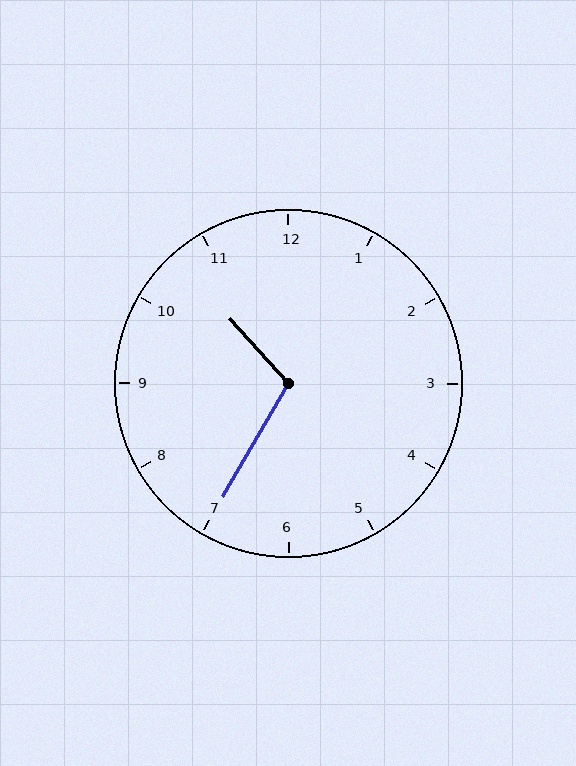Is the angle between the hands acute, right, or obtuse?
It is obtuse.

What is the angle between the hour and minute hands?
Approximately 108 degrees.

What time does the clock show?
10:35.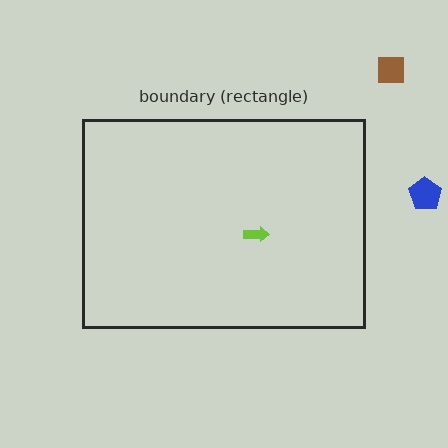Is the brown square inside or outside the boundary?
Outside.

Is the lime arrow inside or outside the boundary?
Inside.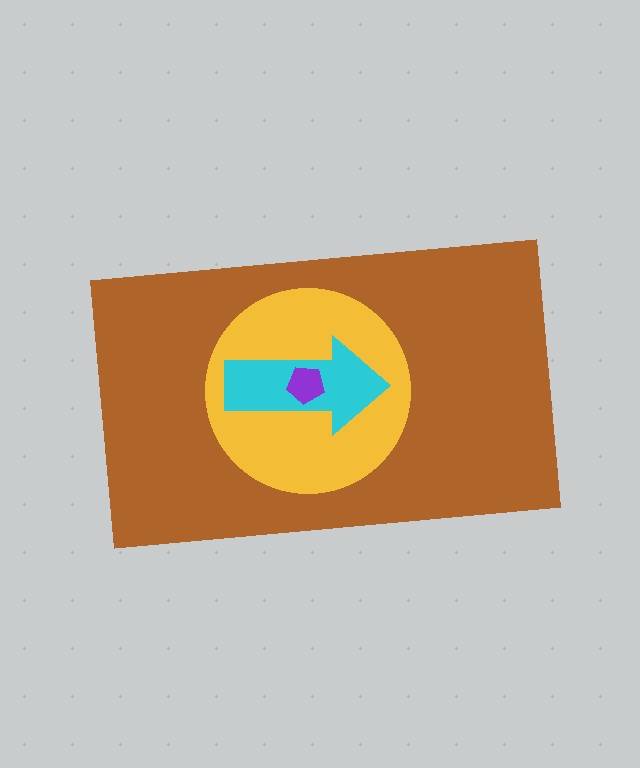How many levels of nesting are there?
4.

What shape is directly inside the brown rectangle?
The yellow circle.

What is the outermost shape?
The brown rectangle.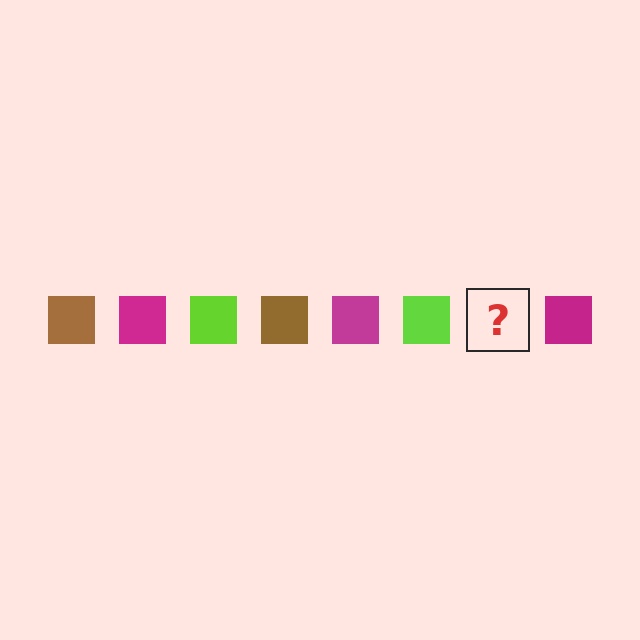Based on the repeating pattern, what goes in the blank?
The blank should be a brown square.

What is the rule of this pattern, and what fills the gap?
The rule is that the pattern cycles through brown, magenta, lime squares. The gap should be filled with a brown square.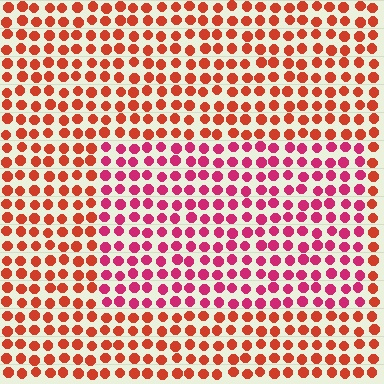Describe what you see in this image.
The image is filled with small red elements in a uniform arrangement. A rectangle-shaped region is visible where the elements are tinted to a slightly different hue, forming a subtle color boundary.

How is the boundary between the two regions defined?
The boundary is defined purely by a slight shift in hue (about 35 degrees). Spacing, size, and orientation are identical on both sides.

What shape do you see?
I see a rectangle.